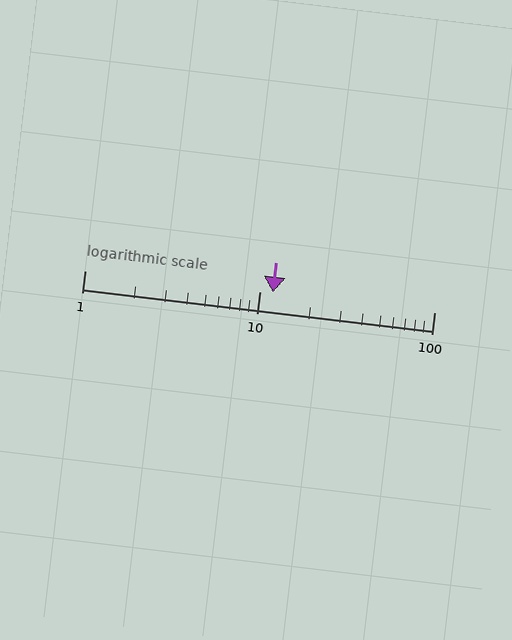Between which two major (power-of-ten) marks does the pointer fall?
The pointer is between 10 and 100.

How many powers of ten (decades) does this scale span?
The scale spans 2 decades, from 1 to 100.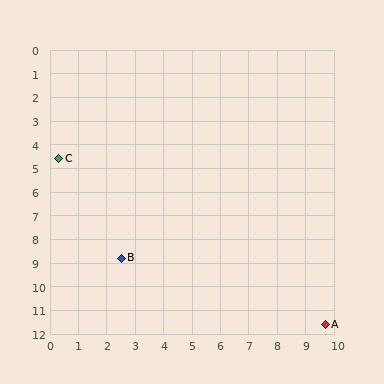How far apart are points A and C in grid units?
Points A and C are about 11.7 grid units apart.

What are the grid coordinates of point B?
Point B is at approximately (2.5, 8.8).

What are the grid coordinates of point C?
Point C is at approximately (0.3, 4.6).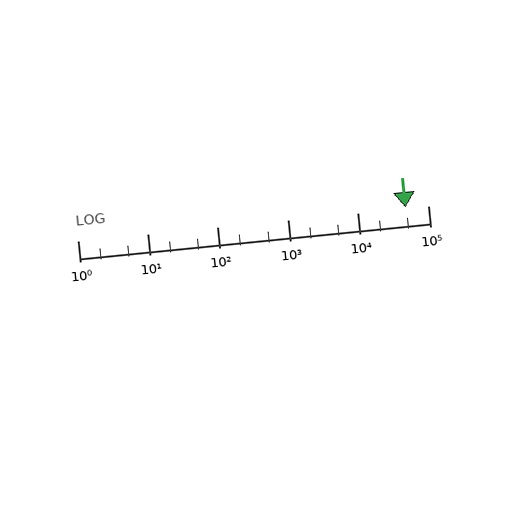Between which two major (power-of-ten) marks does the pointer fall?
The pointer is between 10000 and 100000.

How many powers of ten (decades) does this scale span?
The scale spans 5 decades, from 1 to 100000.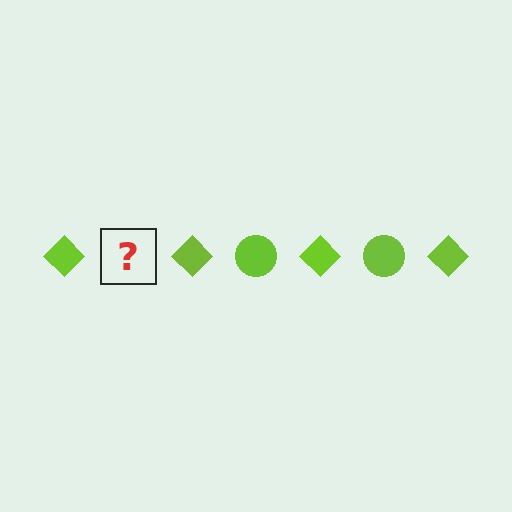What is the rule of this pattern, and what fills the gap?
The rule is that the pattern cycles through diamond, circle shapes in lime. The gap should be filled with a lime circle.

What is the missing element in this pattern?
The missing element is a lime circle.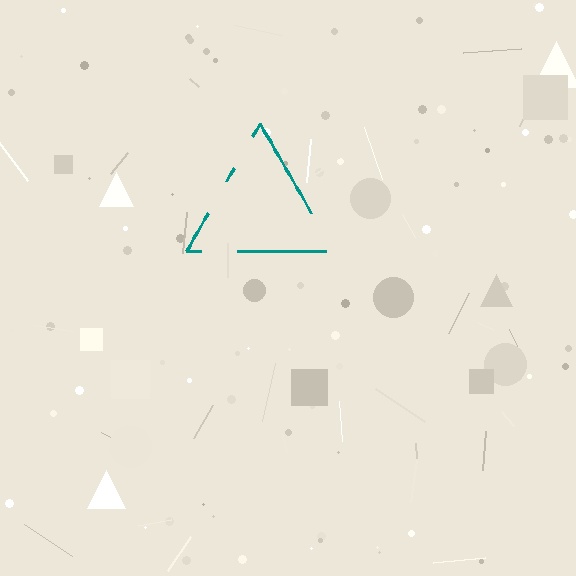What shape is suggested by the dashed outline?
The dashed outline suggests a triangle.